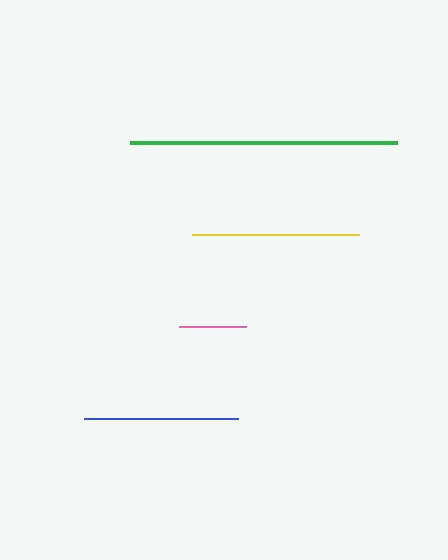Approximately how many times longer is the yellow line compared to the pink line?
The yellow line is approximately 2.5 times the length of the pink line.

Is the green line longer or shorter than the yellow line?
The green line is longer than the yellow line.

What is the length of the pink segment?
The pink segment is approximately 67 pixels long.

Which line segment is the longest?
The green line is the longest at approximately 267 pixels.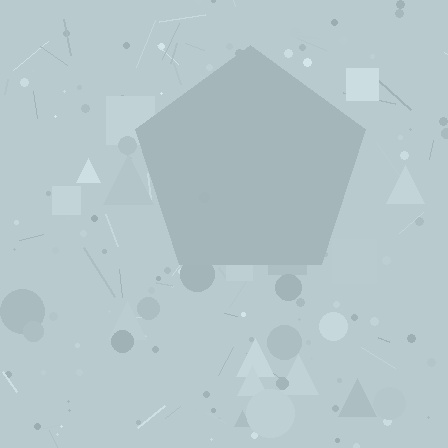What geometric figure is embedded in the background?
A pentagon is embedded in the background.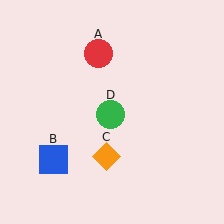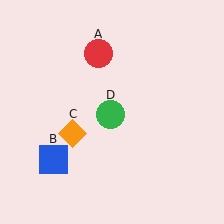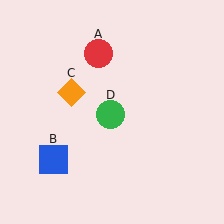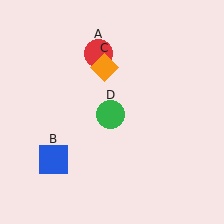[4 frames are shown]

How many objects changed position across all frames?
1 object changed position: orange diamond (object C).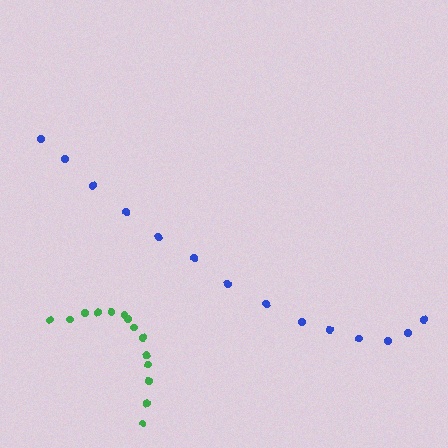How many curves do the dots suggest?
There are 2 distinct paths.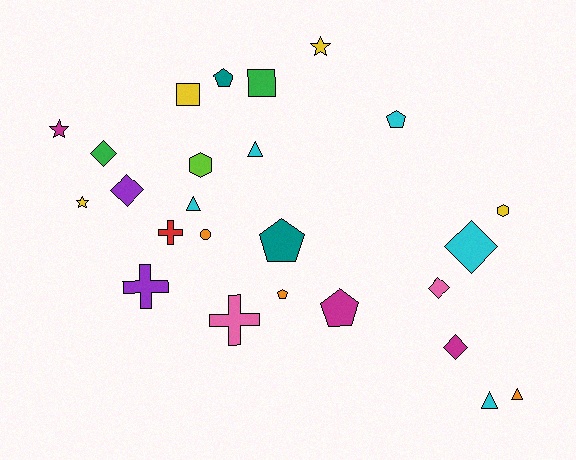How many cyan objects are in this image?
There are 5 cyan objects.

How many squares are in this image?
There are 2 squares.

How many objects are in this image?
There are 25 objects.